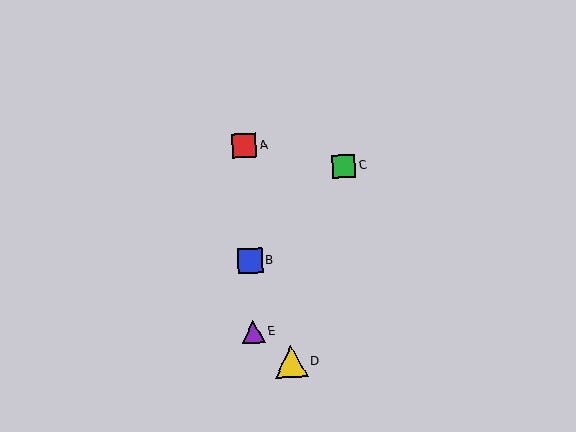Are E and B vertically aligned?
Yes, both are at x≈253.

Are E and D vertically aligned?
No, E is at x≈253 and D is at x≈291.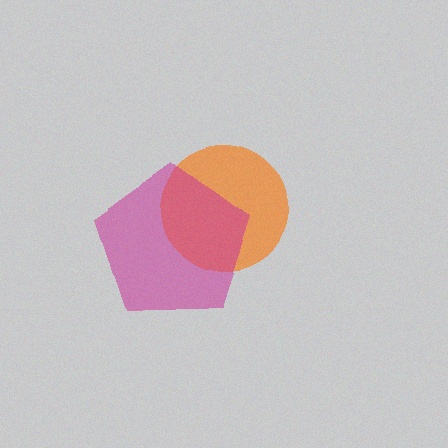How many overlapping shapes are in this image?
There are 2 overlapping shapes in the image.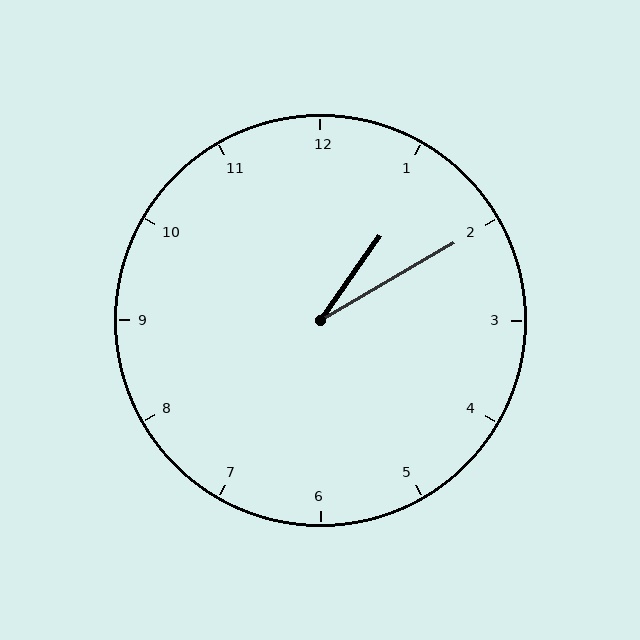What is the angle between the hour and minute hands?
Approximately 25 degrees.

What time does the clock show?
1:10.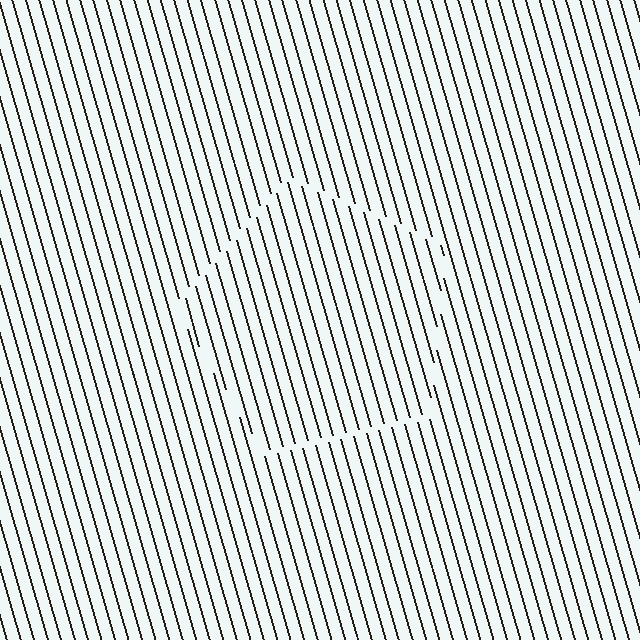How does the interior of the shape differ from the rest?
The interior of the shape contains the same grating, shifted by half a period — the contour is defined by the phase discontinuity where line-ends from the inner and outer gratings abut.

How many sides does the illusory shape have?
5 sides — the line-ends trace a pentagon.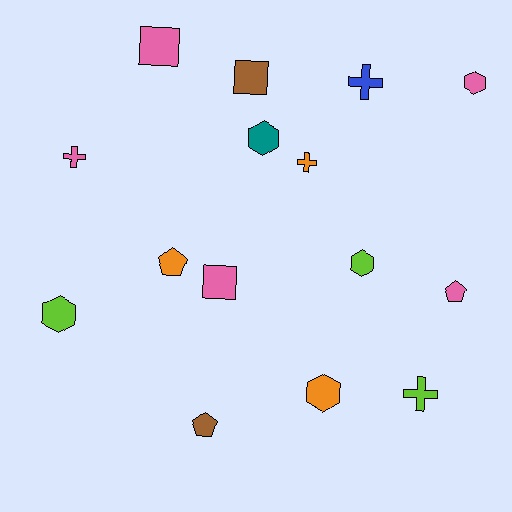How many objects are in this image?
There are 15 objects.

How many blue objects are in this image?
There is 1 blue object.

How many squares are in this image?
There are 3 squares.